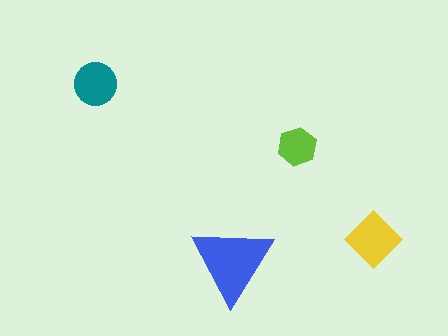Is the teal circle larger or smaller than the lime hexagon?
Larger.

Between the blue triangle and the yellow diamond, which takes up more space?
The blue triangle.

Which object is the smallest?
The lime hexagon.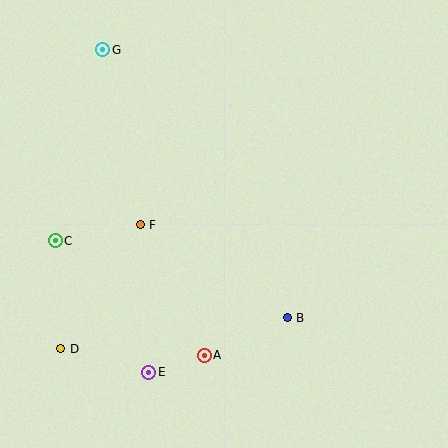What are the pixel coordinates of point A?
Point A is at (204, 355).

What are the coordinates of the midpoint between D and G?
The midpoint between D and G is at (82, 199).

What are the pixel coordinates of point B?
Point B is at (287, 318).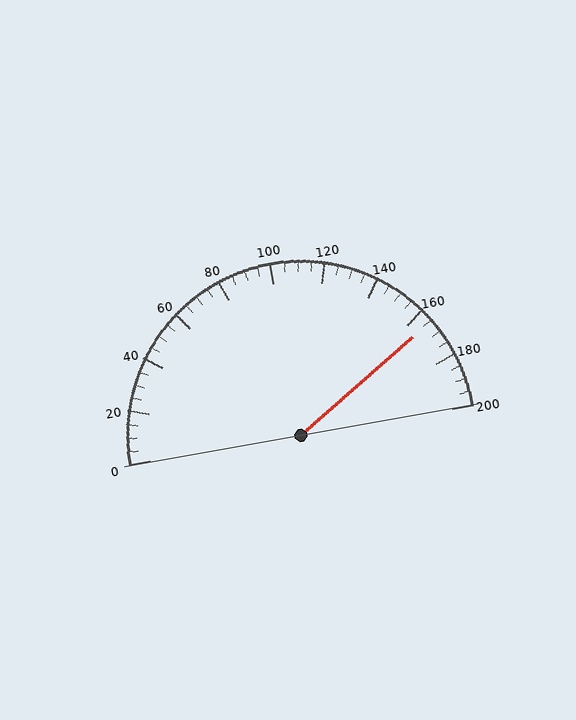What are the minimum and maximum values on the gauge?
The gauge ranges from 0 to 200.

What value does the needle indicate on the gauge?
The needle indicates approximately 165.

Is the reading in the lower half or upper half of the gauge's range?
The reading is in the upper half of the range (0 to 200).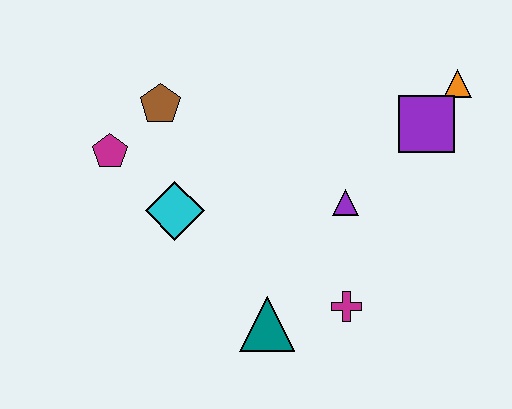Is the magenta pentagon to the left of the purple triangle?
Yes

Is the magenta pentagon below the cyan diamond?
No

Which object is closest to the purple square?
The orange triangle is closest to the purple square.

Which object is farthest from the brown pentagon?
The orange triangle is farthest from the brown pentagon.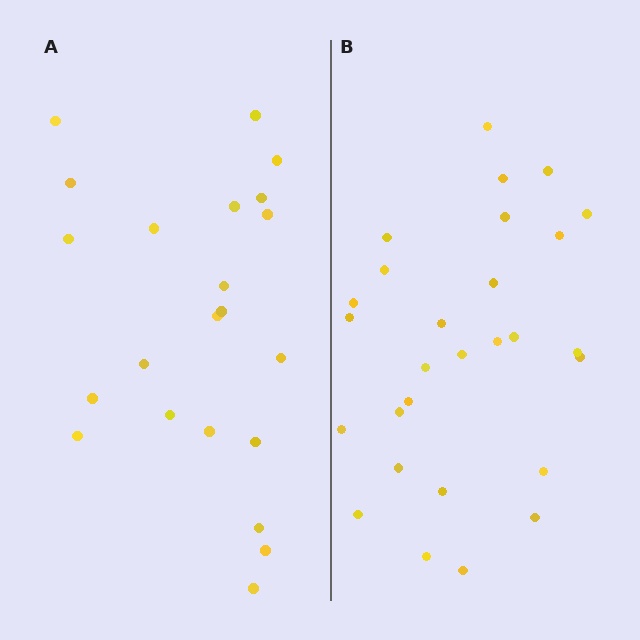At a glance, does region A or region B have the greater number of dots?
Region B (the right region) has more dots.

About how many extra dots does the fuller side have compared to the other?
Region B has about 6 more dots than region A.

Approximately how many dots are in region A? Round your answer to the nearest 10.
About 20 dots. (The exact count is 22, which rounds to 20.)